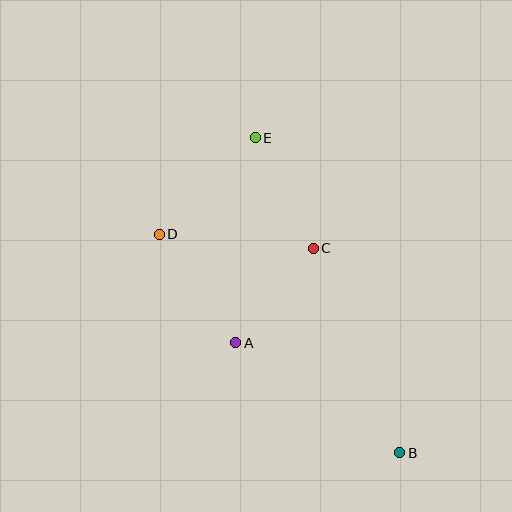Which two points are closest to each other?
Points A and C are closest to each other.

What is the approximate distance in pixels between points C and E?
The distance between C and E is approximately 125 pixels.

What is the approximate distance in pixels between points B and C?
The distance between B and C is approximately 222 pixels.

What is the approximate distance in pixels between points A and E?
The distance between A and E is approximately 206 pixels.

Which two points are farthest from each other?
Points B and E are farthest from each other.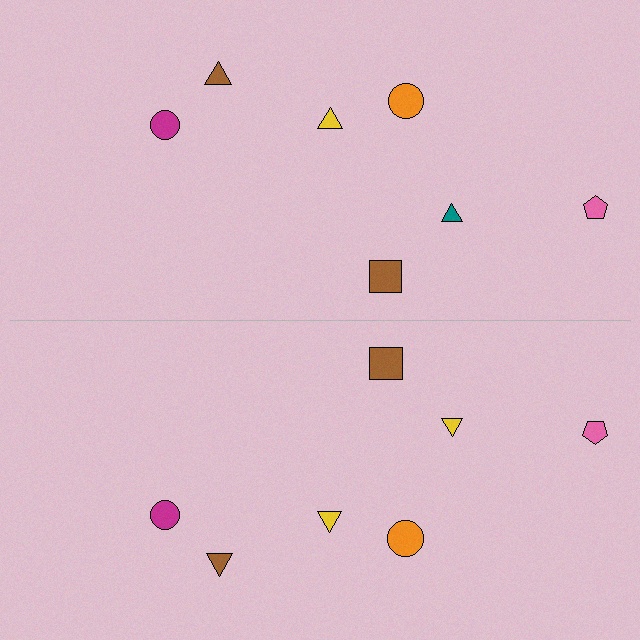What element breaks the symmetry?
The yellow triangle on the bottom side breaks the symmetry — its mirror counterpart is teal.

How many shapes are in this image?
There are 14 shapes in this image.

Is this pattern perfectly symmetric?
No, the pattern is not perfectly symmetric. The yellow triangle on the bottom side breaks the symmetry — its mirror counterpart is teal.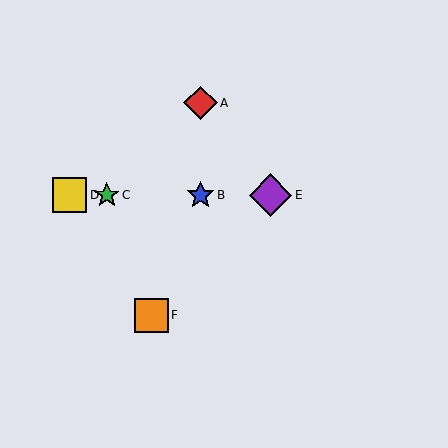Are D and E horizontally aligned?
Yes, both are at y≈195.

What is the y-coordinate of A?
Object A is at y≈103.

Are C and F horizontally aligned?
No, C is at y≈195 and F is at y≈315.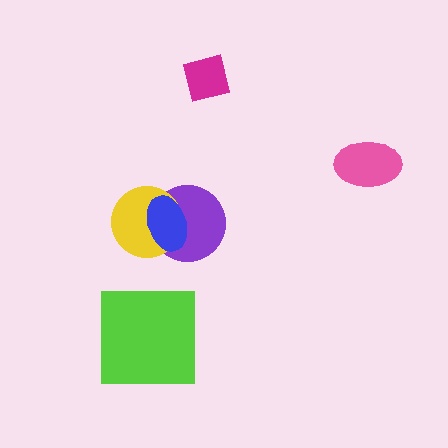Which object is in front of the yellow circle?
The blue ellipse is in front of the yellow circle.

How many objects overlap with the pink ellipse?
0 objects overlap with the pink ellipse.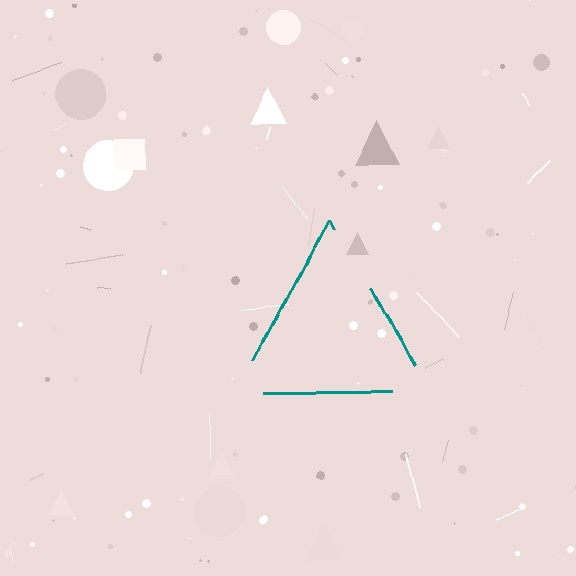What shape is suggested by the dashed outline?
The dashed outline suggests a triangle.